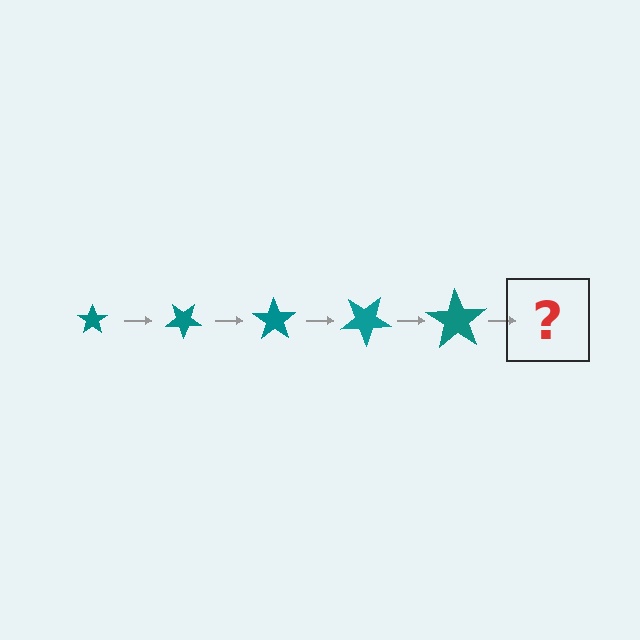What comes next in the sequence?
The next element should be a star, larger than the previous one and rotated 175 degrees from the start.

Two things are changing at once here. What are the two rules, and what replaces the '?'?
The two rules are that the star grows larger each step and it rotates 35 degrees each step. The '?' should be a star, larger than the previous one and rotated 175 degrees from the start.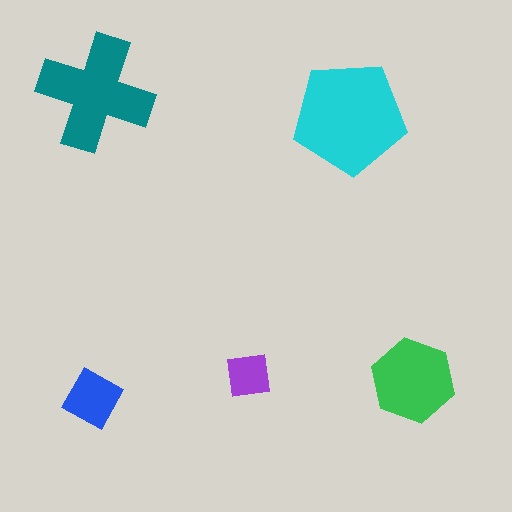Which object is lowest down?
The blue diamond is bottommost.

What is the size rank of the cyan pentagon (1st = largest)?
1st.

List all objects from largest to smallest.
The cyan pentagon, the teal cross, the green hexagon, the blue diamond, the purple square.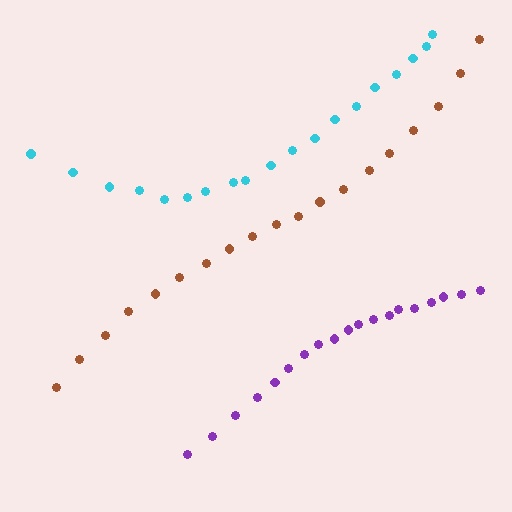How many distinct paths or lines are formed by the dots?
There are 3 distinct paths.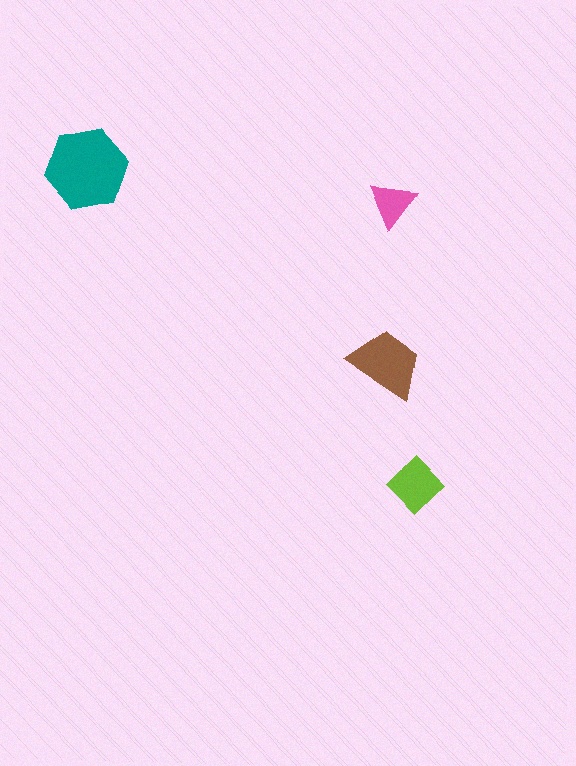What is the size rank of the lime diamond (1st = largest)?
3rd.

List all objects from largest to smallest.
The teal hexagon, the brown trapezoid, the lime diamond, the pink triangle.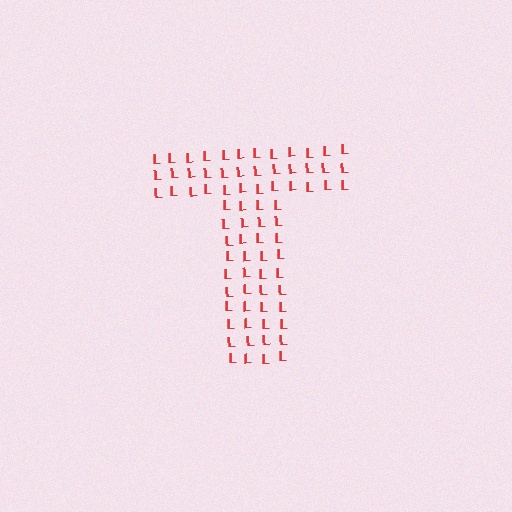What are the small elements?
The small elements are letter L's.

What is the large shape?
The large shape is the letter T.